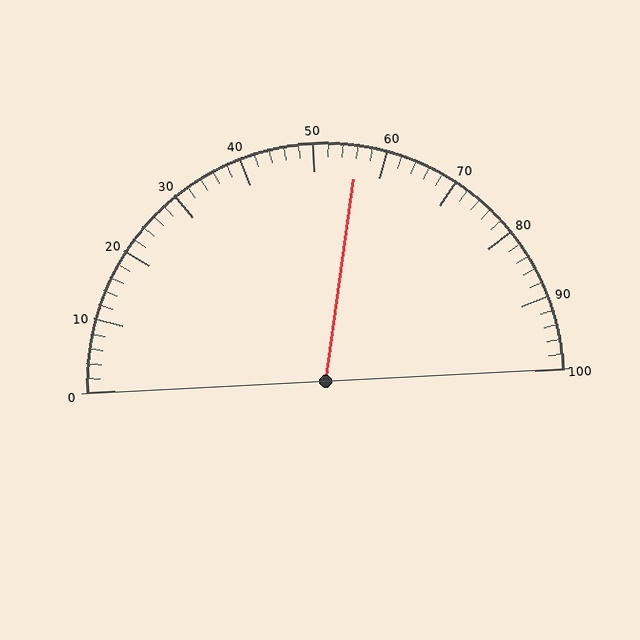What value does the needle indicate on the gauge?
The needle indicates approximately 56.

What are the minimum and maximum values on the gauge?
The gauge ranges from 0 to 100.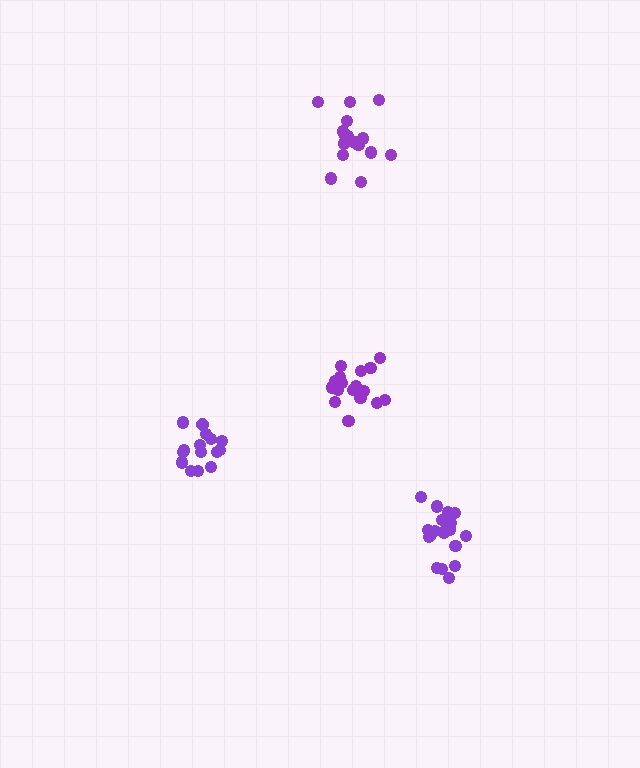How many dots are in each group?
Group 1: 15 dots, Group 2: 19 dots, Group 3: 20 dots, Group 4: 19 dots (73 total).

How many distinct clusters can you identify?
There are 4 distinct clusters.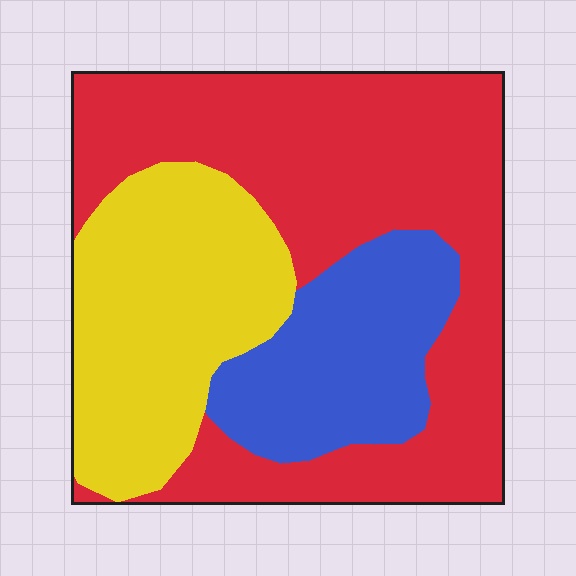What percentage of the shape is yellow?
Yellow covers 28% of the shape.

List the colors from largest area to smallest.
From largest to smallest: red, yellow, blue.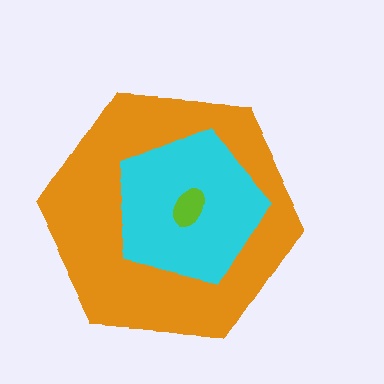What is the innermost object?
The lime ellipse.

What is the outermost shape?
The orange hexagon.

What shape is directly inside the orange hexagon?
The cyan pentagon.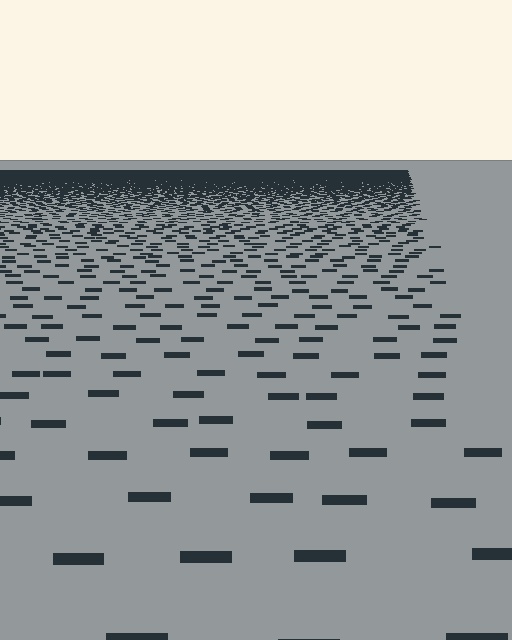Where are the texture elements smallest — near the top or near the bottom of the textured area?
Near the top.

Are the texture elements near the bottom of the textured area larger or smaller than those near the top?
Larger. Near the bottom, elements are closer to the viewer and appear at a bigger on-screen size.